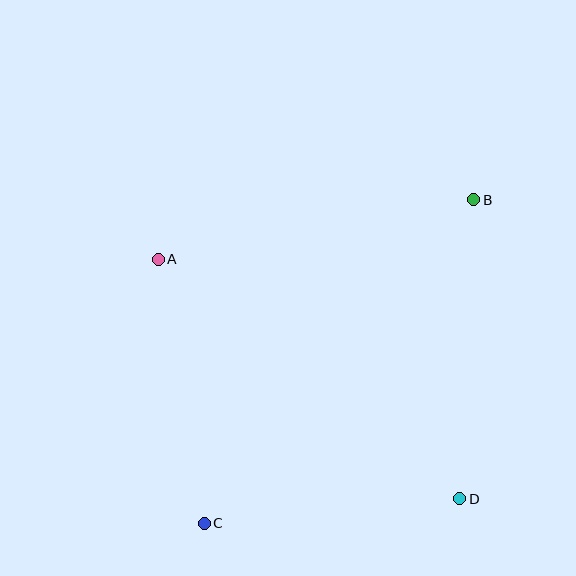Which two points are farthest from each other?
Points B and C are farthest from each other.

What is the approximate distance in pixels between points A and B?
The distance between A and B is approximately 321 pixels.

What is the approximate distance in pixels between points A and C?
The distance between A and C is approximately 268 pixels.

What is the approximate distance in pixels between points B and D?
The distance between B and D is approximately 299 pixels.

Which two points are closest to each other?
Points C and D are closest to each other.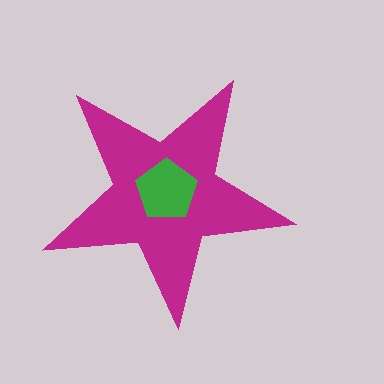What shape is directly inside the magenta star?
The green pentagon.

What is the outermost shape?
The magenta star.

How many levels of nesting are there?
2.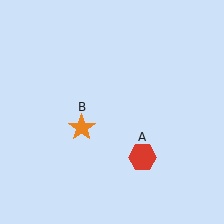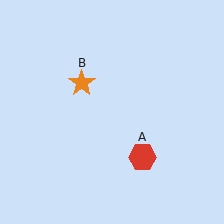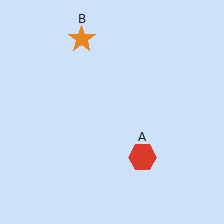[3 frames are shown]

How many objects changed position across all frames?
1 object changed position: orange star (object B).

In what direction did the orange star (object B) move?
The orange star (object B) moved up.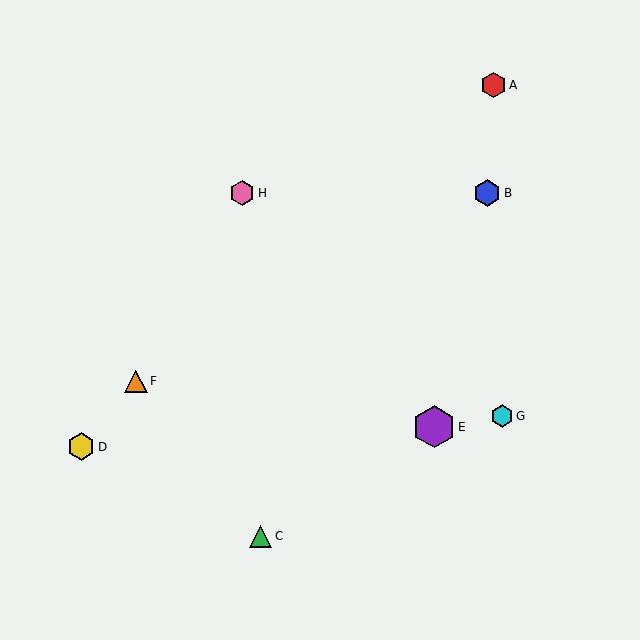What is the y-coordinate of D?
Object D is at y≈447.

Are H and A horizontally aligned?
No, H is at y≈193 and A is at y≈85.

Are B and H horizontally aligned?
Yes, both are at y≈193.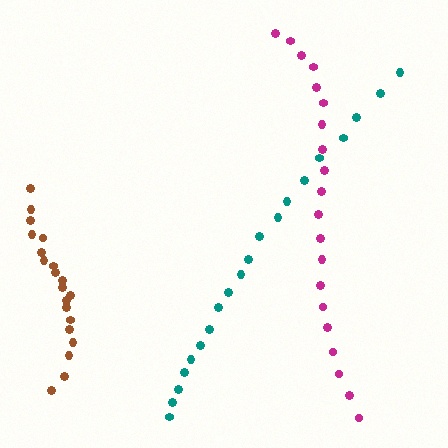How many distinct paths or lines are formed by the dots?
There are 3 distinct paths.